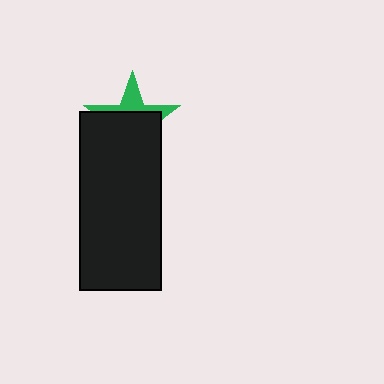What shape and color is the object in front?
The object in front is a black rectangle.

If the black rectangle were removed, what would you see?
You would see the complete green star.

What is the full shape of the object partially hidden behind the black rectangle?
The partially hidden object is a green star.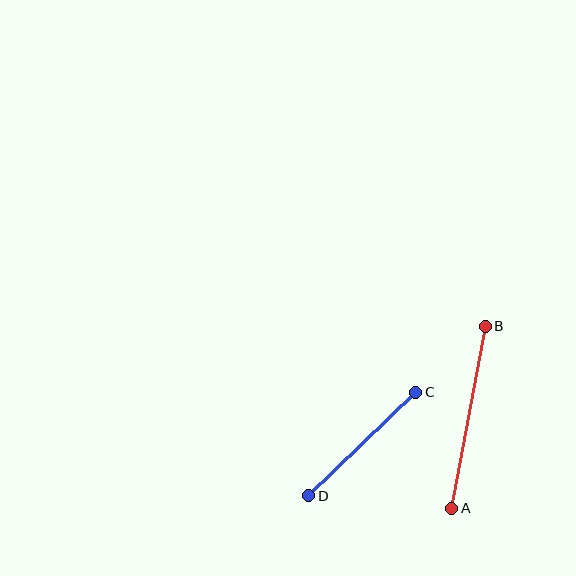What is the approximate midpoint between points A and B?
The midpoint is at approximately (468, 417) pixels.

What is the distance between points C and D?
The distance is approximately 149 pixels.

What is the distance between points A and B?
The distance is approximately 185 pixels.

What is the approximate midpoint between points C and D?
The midpoint is at approximately (362, 444) pixels.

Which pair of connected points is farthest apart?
Points A and B are farthest apart.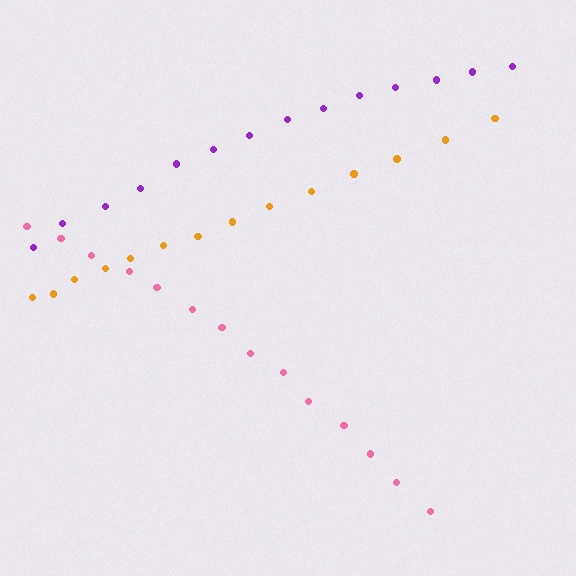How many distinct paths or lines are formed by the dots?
There are 3 distinct paths.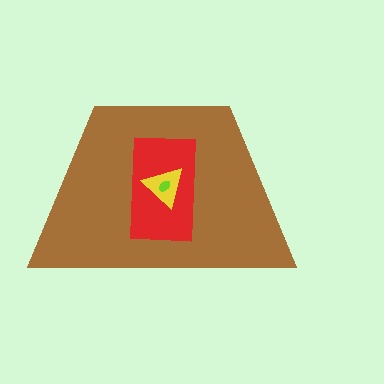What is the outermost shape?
The brown trapezoid.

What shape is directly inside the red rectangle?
The yellow triangle.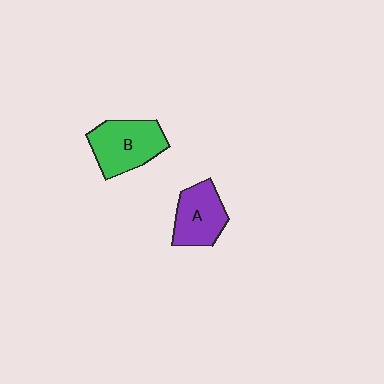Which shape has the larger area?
Shape B (green).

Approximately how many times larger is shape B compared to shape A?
Approximately 1.2 times.